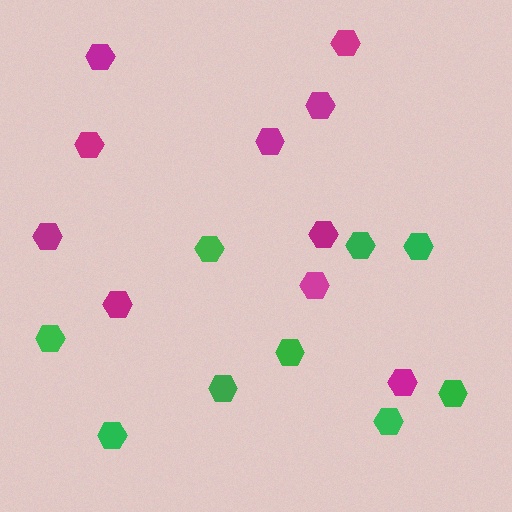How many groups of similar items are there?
There are 2 groups: one group of green hexagons (9) and one group of magenta hexagons (10).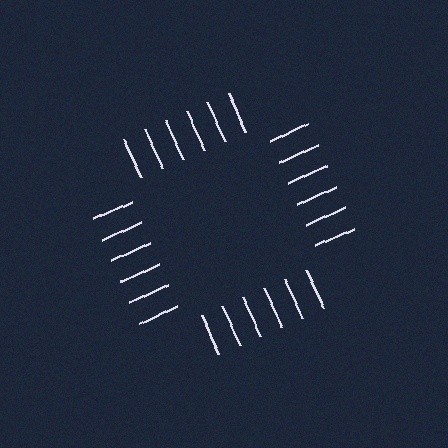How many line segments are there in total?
24 — 6 along each of the 4 edges.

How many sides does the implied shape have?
4 sides — the line-ends trace a square.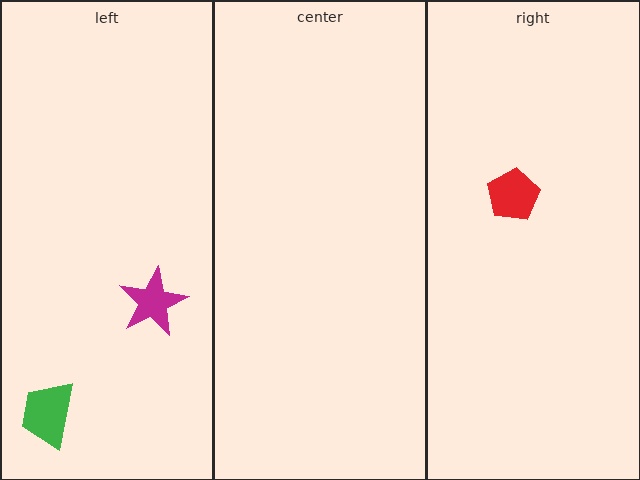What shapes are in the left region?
The magenta star, the green trapezoid.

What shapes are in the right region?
The red pentagon.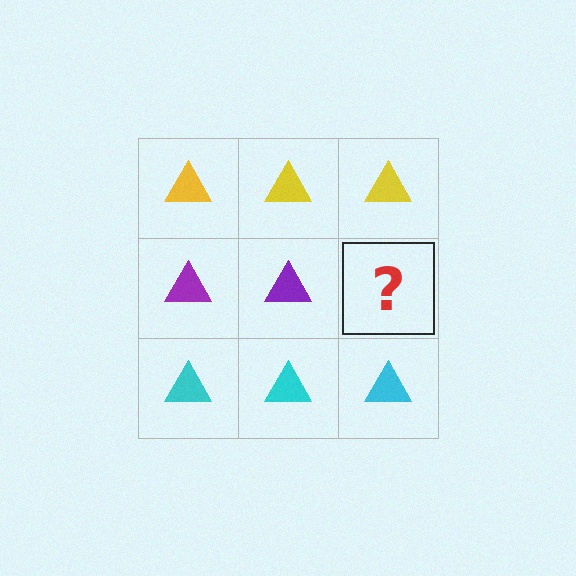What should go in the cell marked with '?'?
The missing cell should contain a purple triangle.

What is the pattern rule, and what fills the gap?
The rule is that each row has a consistent color. The gap should be filled with a purple triangle.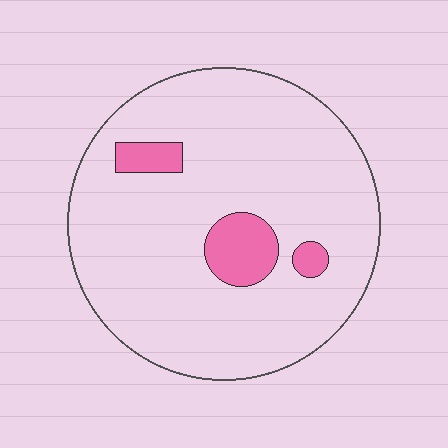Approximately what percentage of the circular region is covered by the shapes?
Approximately 10%.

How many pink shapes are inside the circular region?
3.